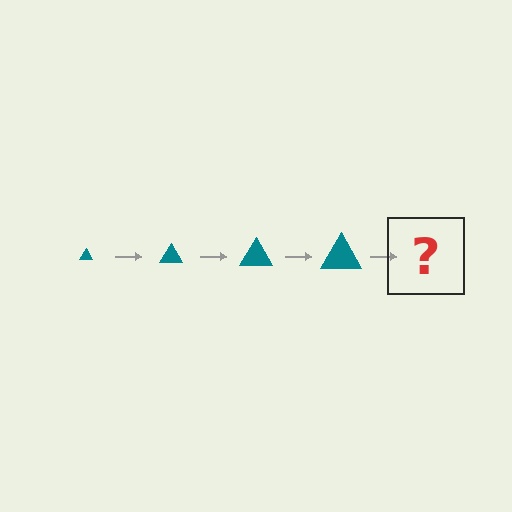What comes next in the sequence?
The next element should be a teal triangle, larger than the previous one.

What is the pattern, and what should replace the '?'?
The pattern is that the triangle gets progressively larger each step. The '?' should be a teal triangle, larger than the previous one.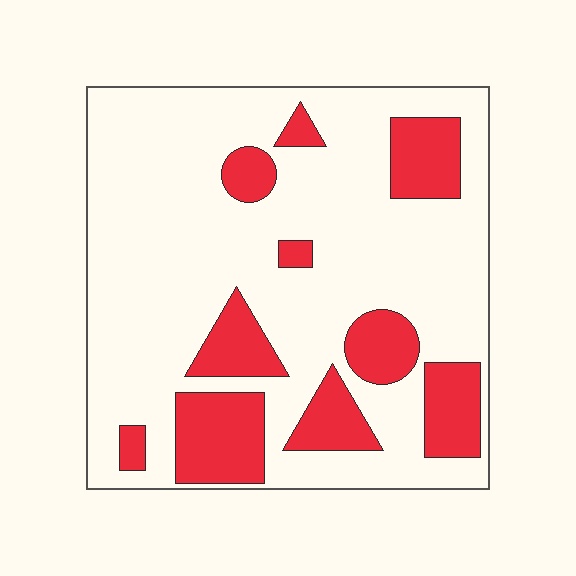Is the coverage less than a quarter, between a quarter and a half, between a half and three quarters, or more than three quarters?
Less than a quarter.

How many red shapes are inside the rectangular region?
10.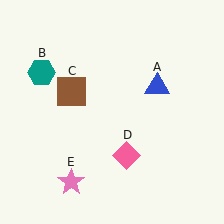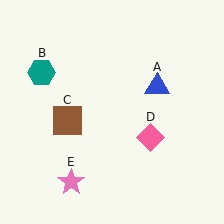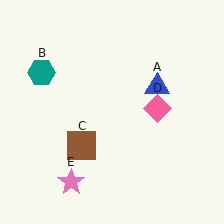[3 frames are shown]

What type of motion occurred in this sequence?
The brown square (object C), pink diamond (object D) rotated counterclockwise around the center of the scene.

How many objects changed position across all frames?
2 objects changed position: brown square (object C), pink diamond (object D).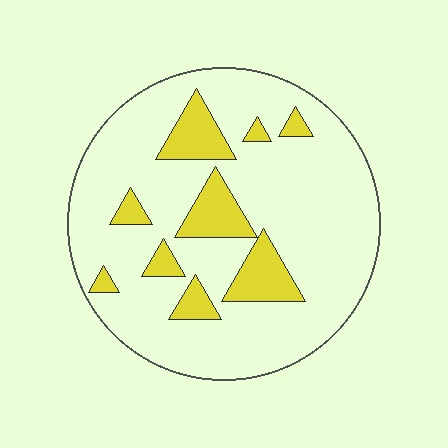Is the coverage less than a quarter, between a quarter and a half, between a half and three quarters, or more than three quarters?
Less than a quarter.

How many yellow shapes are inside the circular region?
9.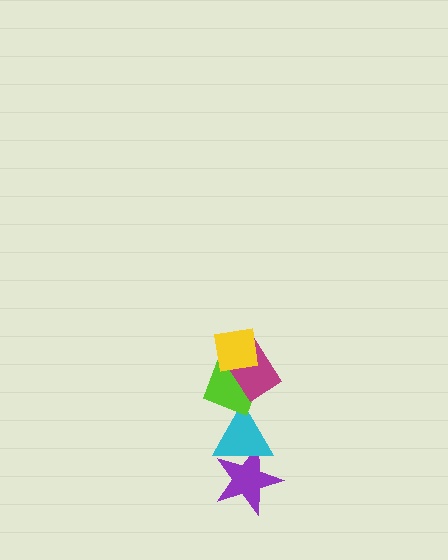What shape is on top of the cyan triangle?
The lime diamond is on top of the cyan triangle.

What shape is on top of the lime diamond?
The magenta rectangle is on top of the lime diamond.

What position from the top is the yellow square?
The yellow square is 1st from the top.